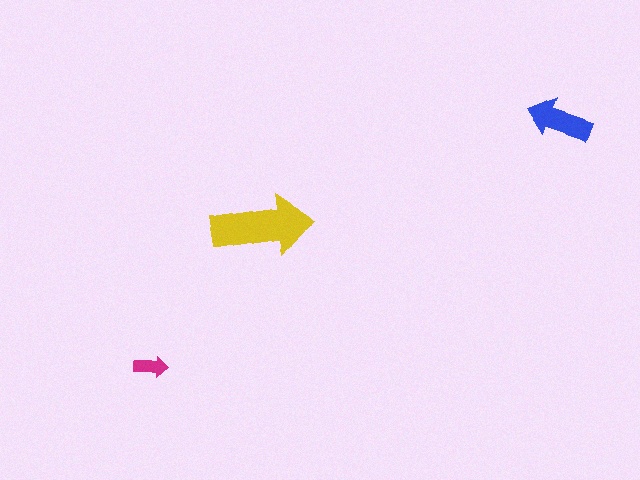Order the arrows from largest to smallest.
the yellow one, the blue one, the magenta one.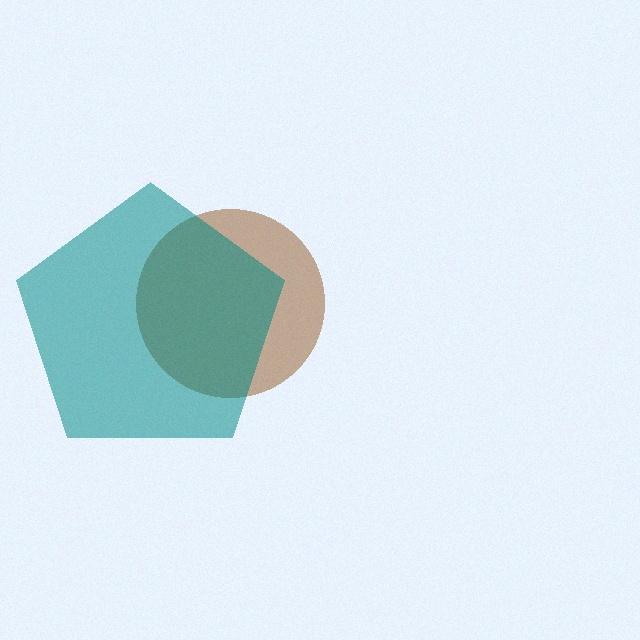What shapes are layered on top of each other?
The layered shapes are: a brown circle, a teal pentagon.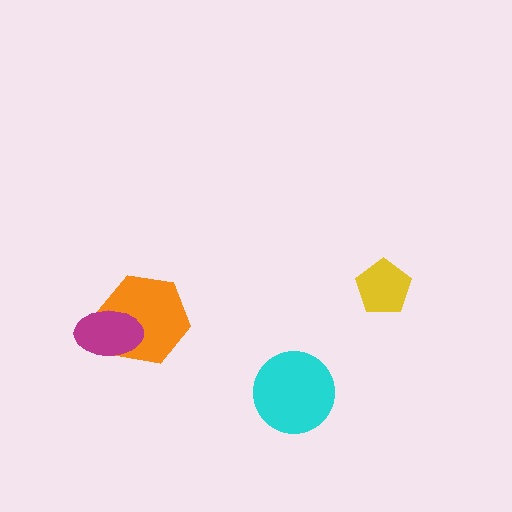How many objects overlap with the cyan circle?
0 objects overlap with the cyan circle.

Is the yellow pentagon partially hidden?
No, no other shape covers it.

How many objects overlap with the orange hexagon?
1 object overlaps with the orange hexagon.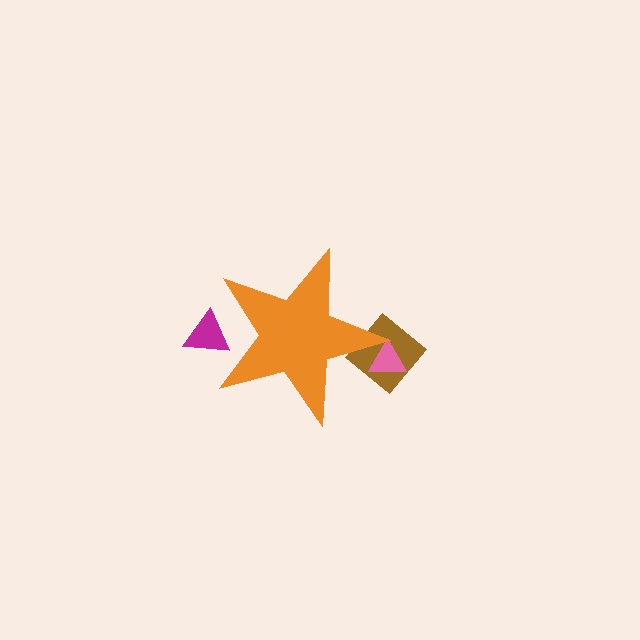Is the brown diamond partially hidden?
Yes, the brown diamond is partially hidden behind the orange star.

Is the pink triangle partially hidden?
Yes, the pink triangle is partially hidden behind the orange star.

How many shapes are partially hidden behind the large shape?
3 shapes are partially hidden.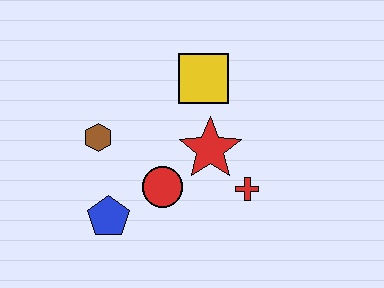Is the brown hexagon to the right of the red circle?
No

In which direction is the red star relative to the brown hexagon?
The red star is to the right of the brown hexagon.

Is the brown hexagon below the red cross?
No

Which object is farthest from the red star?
The blue pentagon is farthest from the red star.